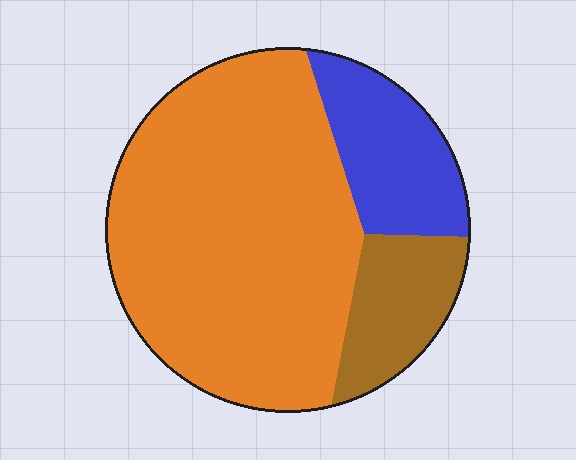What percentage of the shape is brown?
Brown covers around 15% of the shape.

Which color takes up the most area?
Orange, at roughly 70%.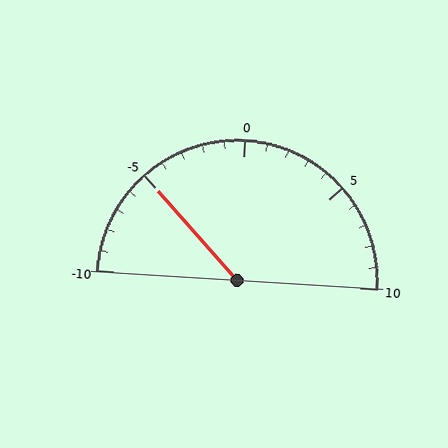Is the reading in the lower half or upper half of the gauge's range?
The reading is in the lower half of the range (-10 to 10).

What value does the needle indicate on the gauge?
The needle indicates approximately -5.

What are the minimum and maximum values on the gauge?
The gauge ranges from -10 to 10.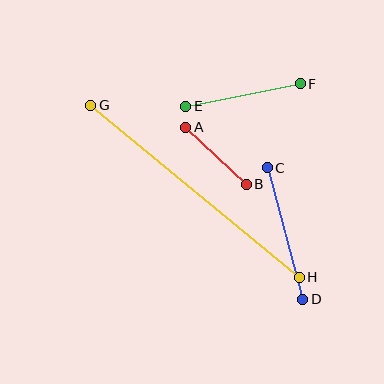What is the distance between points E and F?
The distance is approximately 117 pixels.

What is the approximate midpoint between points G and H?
The midpoint is at approximately (195, 191) pixels.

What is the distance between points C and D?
The distance is approximately 136 pixels.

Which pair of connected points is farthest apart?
Points G and H are farthest apart.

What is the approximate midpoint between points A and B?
The midpoint is at approximately (216, 156) pixels.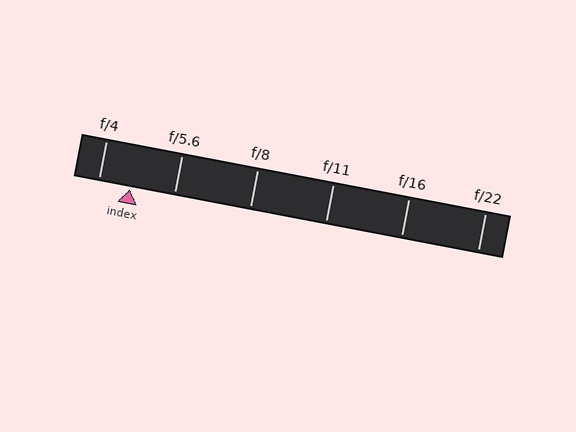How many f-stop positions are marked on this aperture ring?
There are 6 f-stop positions marked.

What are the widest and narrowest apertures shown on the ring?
The widest aperture shown is f/4 and the narrowest is f/22.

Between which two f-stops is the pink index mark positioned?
The index mark is between f/4 and f/5.6.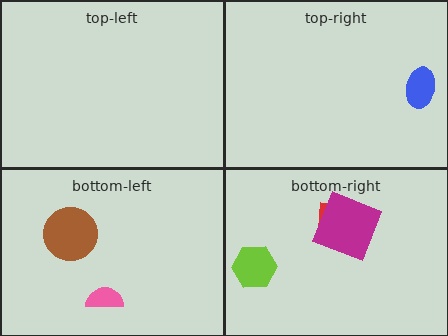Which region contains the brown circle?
The bottom-left region.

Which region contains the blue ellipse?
The top-right region.